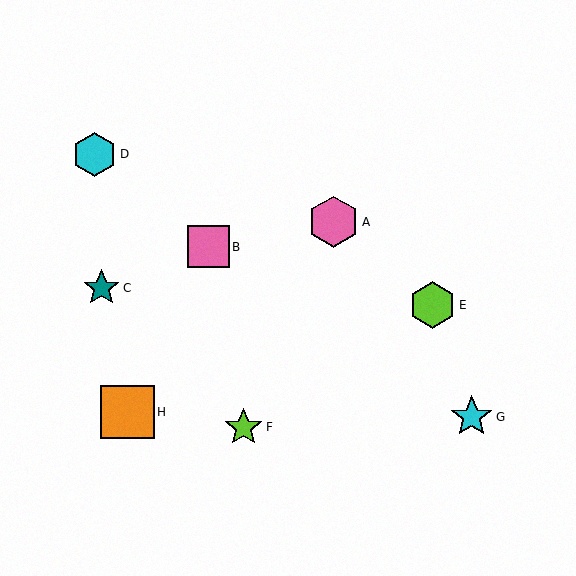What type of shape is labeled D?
Shape D is a cyan hexagon.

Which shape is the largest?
The orange square (labeled H) is the largest.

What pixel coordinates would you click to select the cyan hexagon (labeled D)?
Click at (95, 154) to select the cyan hexagon D.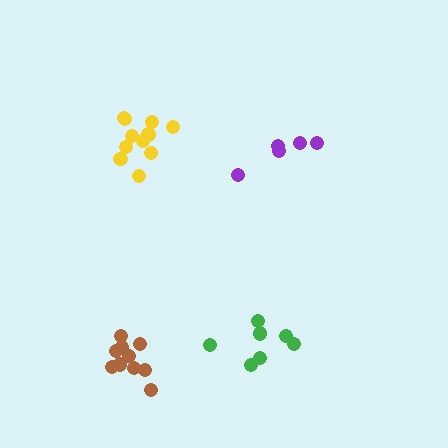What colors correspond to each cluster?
The clusters are colored: green, purple, brown, yellow.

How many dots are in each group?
Group 1: 7 dots, Group 2: 5 dots, Group 3: 11 dots, Group 4: 11 dots (34 total).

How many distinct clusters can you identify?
There are 4 distinct clusters.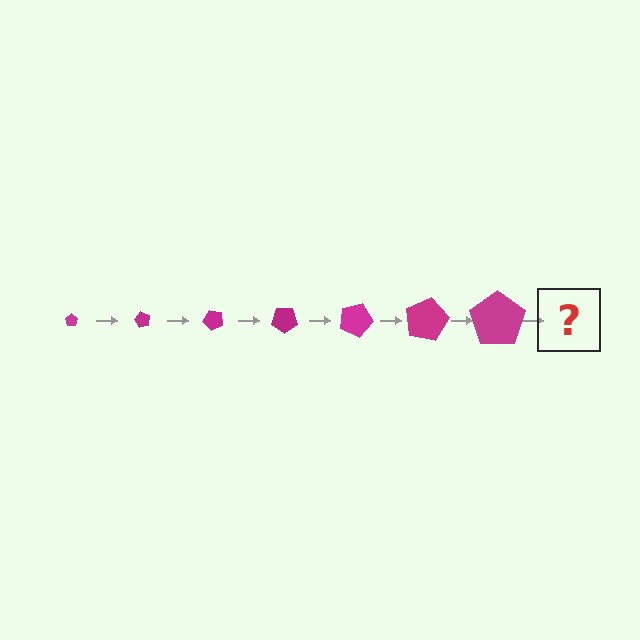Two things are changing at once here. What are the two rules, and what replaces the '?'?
The two rules are that the pentagon grows larger each step and it rotates 60 degrees each step. The '?' should be a pentagon, larger than the previous one and rotated 420 degrees from the start.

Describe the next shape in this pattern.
It should be a pentagon, larger than the previous one and rotated 420 degrees from the start.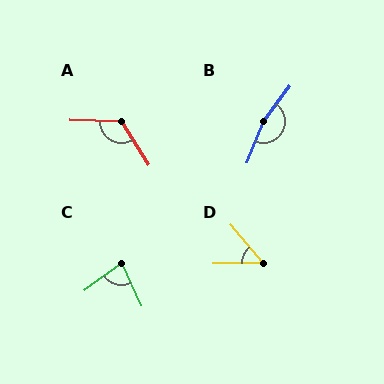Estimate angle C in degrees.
Approximately 79 degrees.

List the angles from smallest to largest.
D (50°), C (79°), A (124°), B (166°).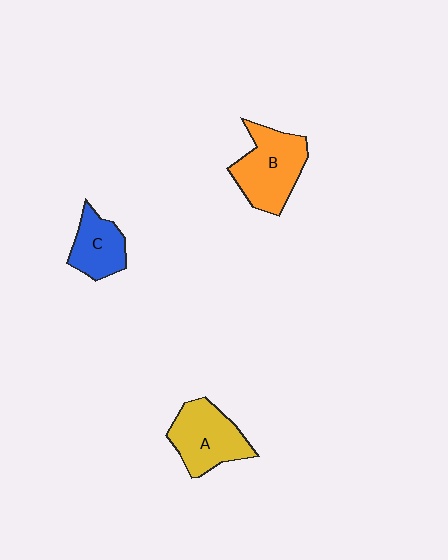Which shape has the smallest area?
Shape C (blue).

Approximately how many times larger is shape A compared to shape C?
Approximately 1.4 times.